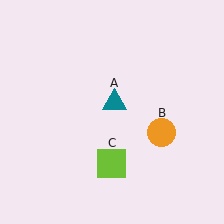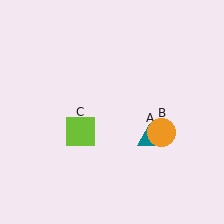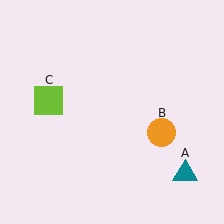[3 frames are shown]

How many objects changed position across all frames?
2 objects changed position: teal triangle (object A), lime square (object C).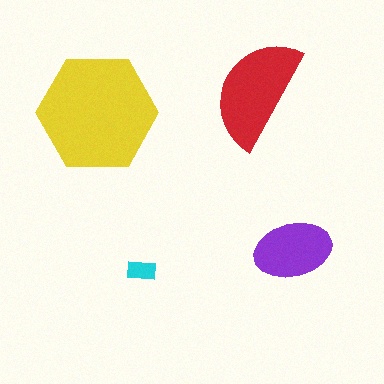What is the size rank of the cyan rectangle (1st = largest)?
4th.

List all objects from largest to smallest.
The yellow hexagon, the red semicircle, the purple ellipse, the cyan rectangle.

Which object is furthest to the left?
The yellow hexagon is leftmost.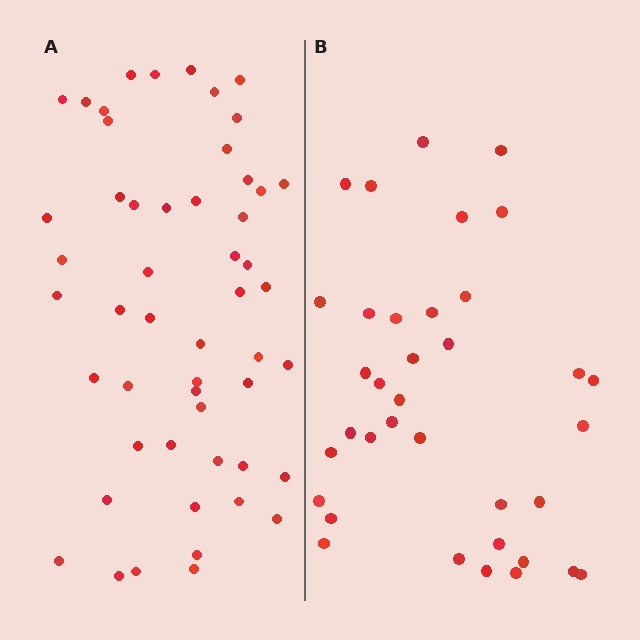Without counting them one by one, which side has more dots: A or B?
Region A (the left region) has more dots.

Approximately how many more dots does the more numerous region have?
Region A has approximately 15 more dots than region B.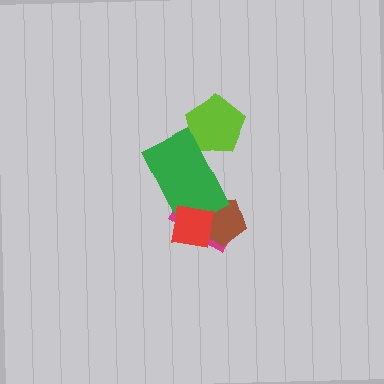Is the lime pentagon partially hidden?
Yes, it is partially covered by another shape.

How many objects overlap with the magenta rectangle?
3 objects overlap with the magenta rectangle.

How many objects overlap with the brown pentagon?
3 objects overlap with the brown pentagon.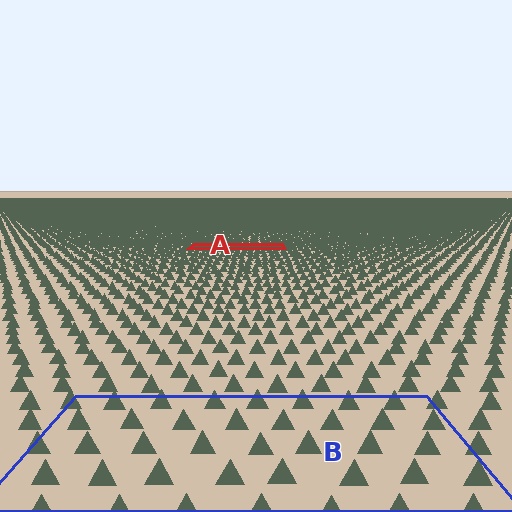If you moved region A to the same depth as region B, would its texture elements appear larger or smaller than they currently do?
They would appear larger. At a closer depth, the same texture elements are projected at a bigger on-screen size.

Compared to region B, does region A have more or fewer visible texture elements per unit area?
Region A has more texture elements per unit area — they are packed more densely because it is farther away.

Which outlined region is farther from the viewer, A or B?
Region A is farther from the viewer — the texture elements inside it appear smaller and more densely packed.